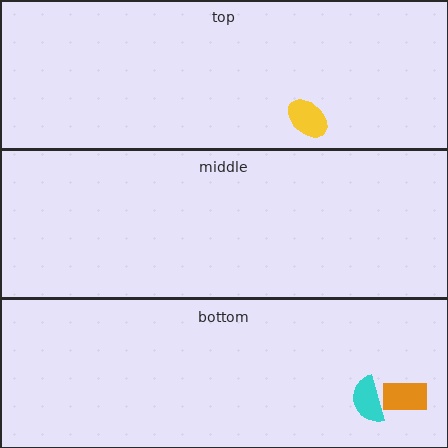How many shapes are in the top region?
1.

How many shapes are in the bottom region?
2.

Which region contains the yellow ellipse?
The top region.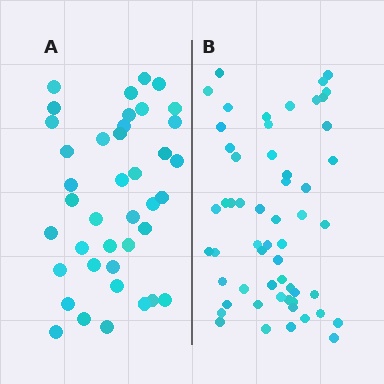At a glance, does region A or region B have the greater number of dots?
Region B (the right region) has more dots.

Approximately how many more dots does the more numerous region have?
Region B has approximately 15 more dots than region A.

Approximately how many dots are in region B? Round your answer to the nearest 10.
About 60 dots. (The exact count is 56, which rounds to 60.)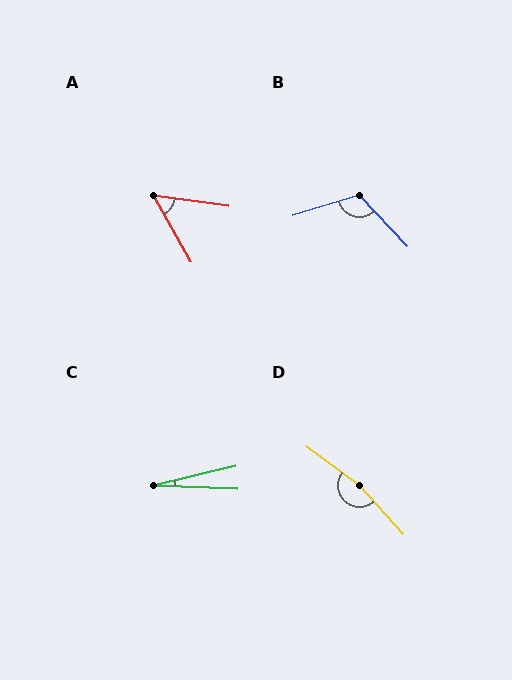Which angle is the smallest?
C, at approximately 16 degrees.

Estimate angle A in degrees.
Approximately 53 degrees.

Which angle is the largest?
D, at approximately 169 degrees.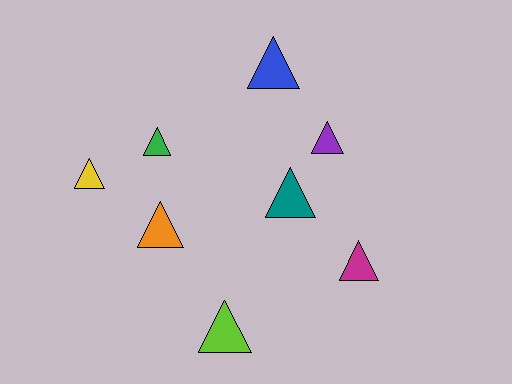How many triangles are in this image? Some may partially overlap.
There are 8 triangles.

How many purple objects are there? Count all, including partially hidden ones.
There is 1 purple object.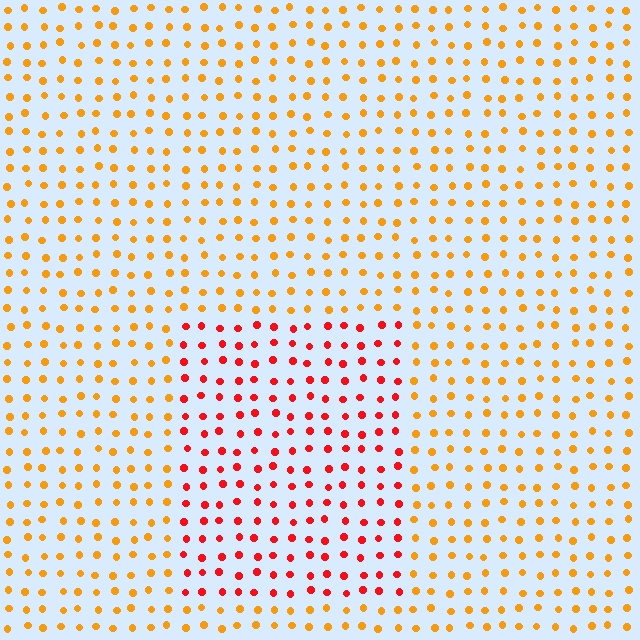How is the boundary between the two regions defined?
The boundary is defined purely by a slight shift in hue (about 39 degrees). Spacing, size, and orientation are identical on both sides.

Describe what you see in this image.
The image is filled with small orange elements in a uniform arrangement. A rectangle-shaped region is visible where the elements are tinted to a slightly different hue, forming a subtle color boundary.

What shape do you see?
I see a rectangle.